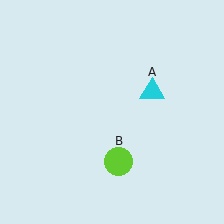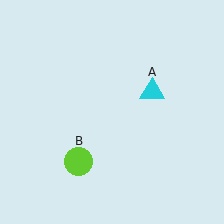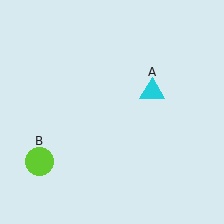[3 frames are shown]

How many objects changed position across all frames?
1 object changed position: lime circle (object B).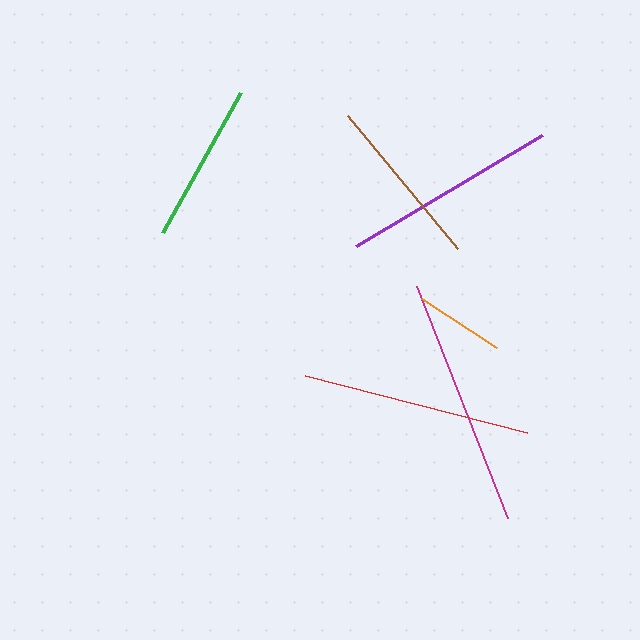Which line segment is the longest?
The magenta line is the longest at approximately 250 pixels.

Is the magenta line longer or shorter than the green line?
The magenta line is longer than the green line.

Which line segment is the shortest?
The orange line is the shortest at approximately 90 pixels.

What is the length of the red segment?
The red segment is approximately 229 pixels long.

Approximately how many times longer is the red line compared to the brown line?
The red line is approximately 1.3 times the length of the brown line.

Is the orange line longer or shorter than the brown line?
The brown line is longer than the orange line.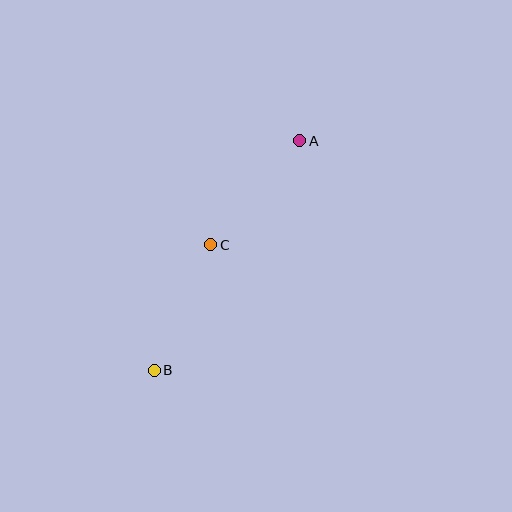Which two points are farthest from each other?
Points A and B are farthest from each other.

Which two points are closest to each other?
Points A and C are closest to each other.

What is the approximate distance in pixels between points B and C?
The distance between B and C is approximately 137 pixels.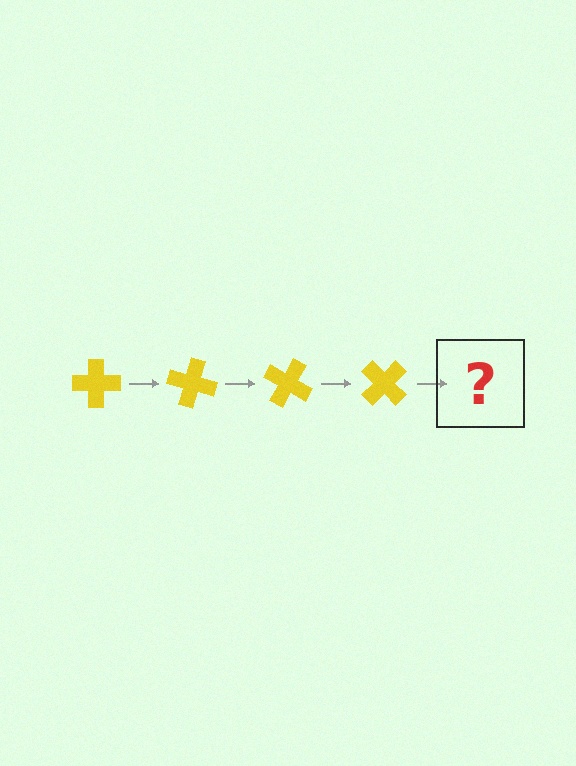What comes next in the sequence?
The next element should be a yellow cross rotated 60 degrees.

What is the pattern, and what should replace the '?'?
The pattern is that the cross rotates 15 degrees each step. The '?' should be a yellow cross rotated 60 degrees.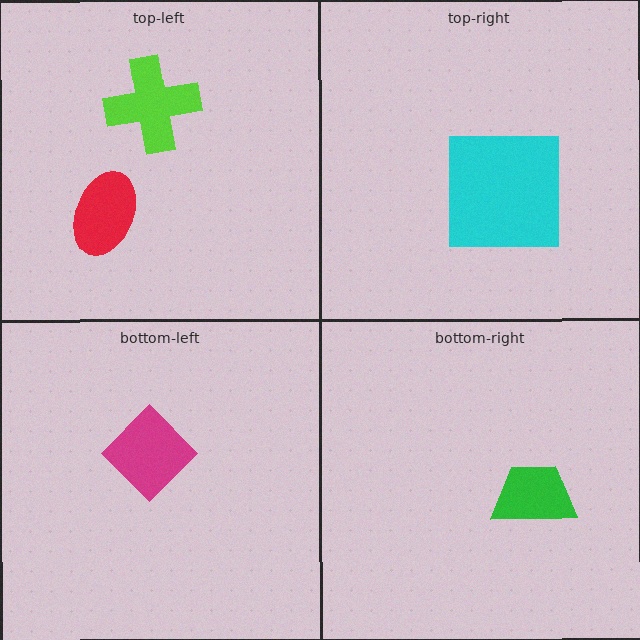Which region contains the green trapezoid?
The bottom-right region.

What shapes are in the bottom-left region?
The magenta diamond.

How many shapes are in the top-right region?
1.